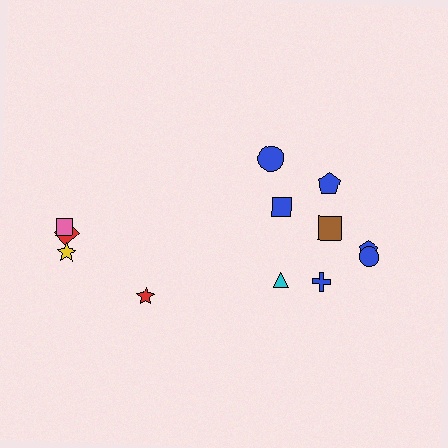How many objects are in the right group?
There are 8 objects.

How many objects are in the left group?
There are 4 objects.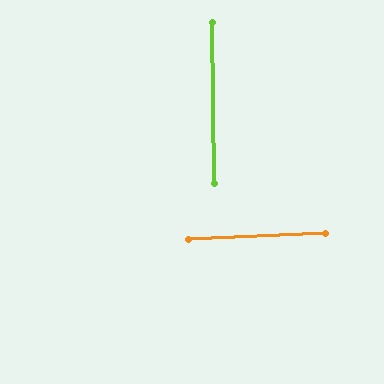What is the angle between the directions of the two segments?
Approximately 88 degrees.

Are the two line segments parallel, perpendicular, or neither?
Perpendicular — they meet at approximately 88°.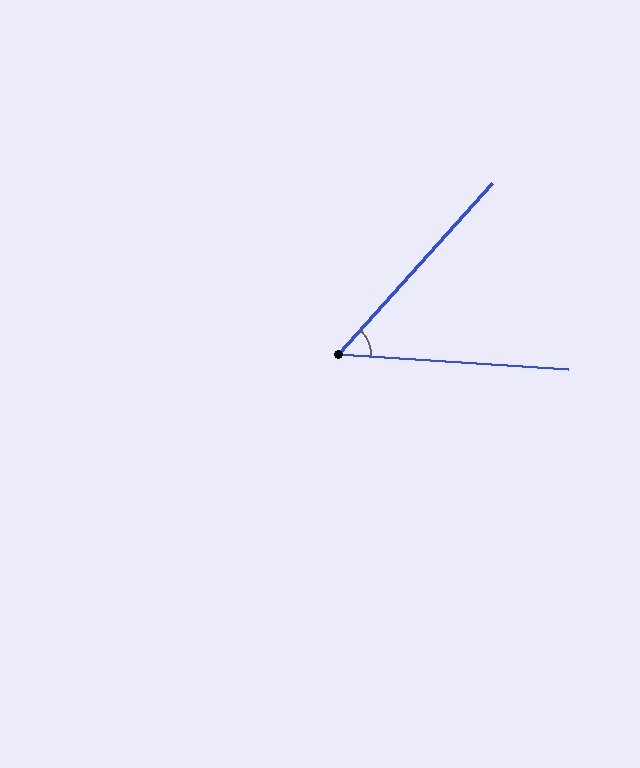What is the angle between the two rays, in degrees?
Approximately 52 degrees.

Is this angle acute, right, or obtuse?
It is acute.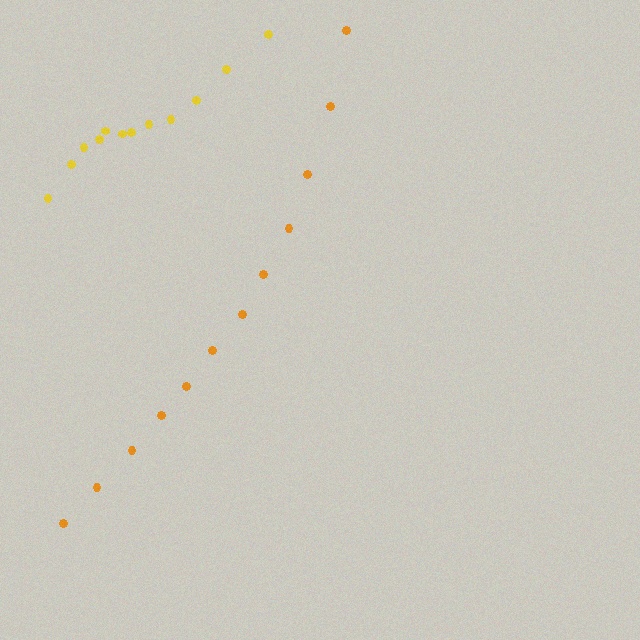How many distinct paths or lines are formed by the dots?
There are 2 distinct paths.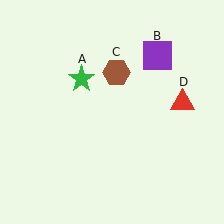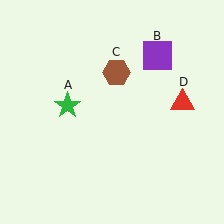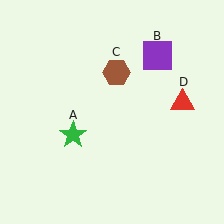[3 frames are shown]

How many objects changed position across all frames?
1 object changed position: green star (object A).